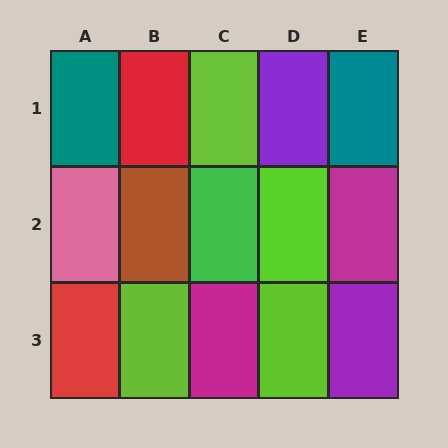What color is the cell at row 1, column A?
Teal.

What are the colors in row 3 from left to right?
Red, lime, magenta, lime, purple.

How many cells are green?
1 cell is green.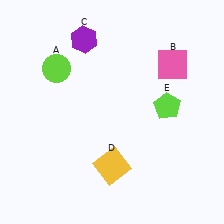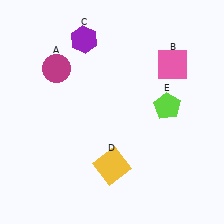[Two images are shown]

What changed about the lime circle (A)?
In Image 1, A is lime. In Image 2, it changed to magenta.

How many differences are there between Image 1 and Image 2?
There is 1 difference between the two images.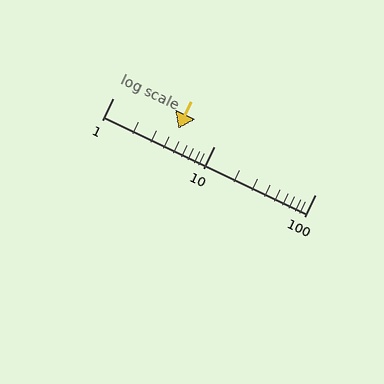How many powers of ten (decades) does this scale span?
The scale spans 2 decades, from 1 to 100.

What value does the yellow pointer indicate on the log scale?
The pointer indicates approximately 4.4.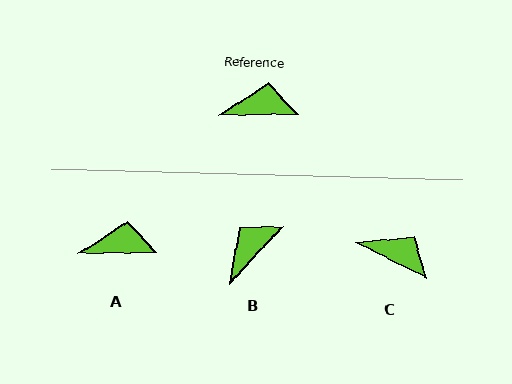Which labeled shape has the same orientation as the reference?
A.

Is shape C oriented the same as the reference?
No, it is off by about 28 degrees.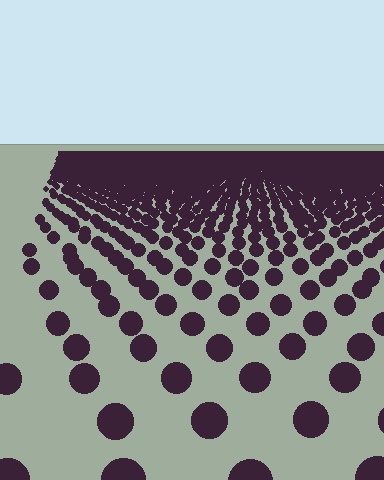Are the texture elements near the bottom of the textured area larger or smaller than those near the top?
Larger. Near the bottom, elements are closer to the viewer and appear at a bigger on-screen size.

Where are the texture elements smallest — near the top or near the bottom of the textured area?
Near the top.